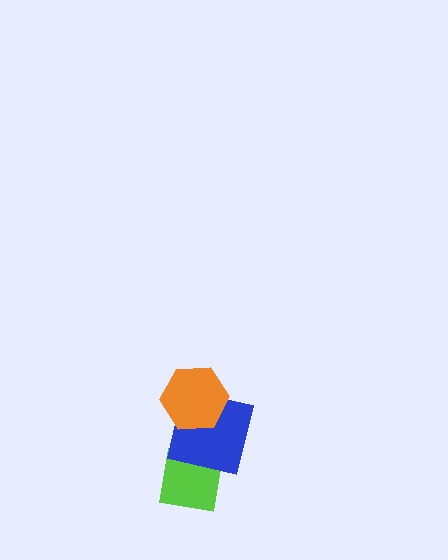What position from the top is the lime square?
The lime square is 3rd from the top.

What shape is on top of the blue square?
The orange hexagon is on top of the blue square.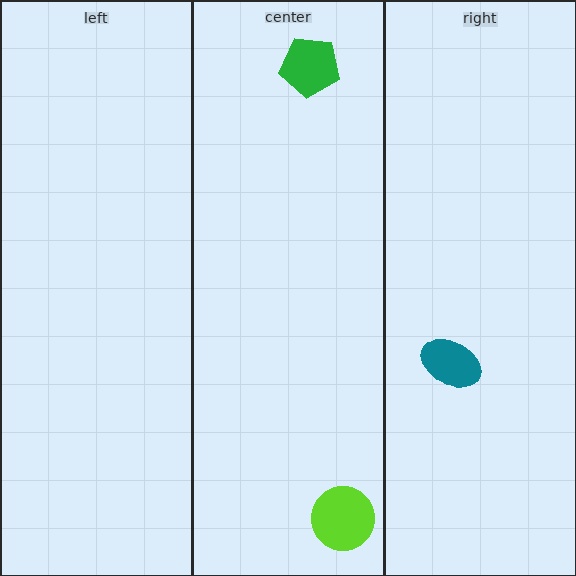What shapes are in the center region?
The lime circle, the green pentagon.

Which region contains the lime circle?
The center region.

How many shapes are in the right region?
1.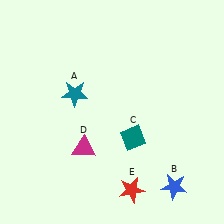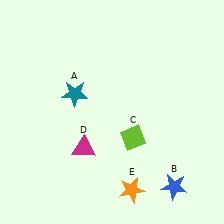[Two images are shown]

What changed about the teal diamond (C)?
In Image 1, C is teal. In Image 2, it changed to lime.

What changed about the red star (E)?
In Image 1, E is red. In Image 2, it changed to orange.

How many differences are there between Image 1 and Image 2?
There are 2 differences between the two images.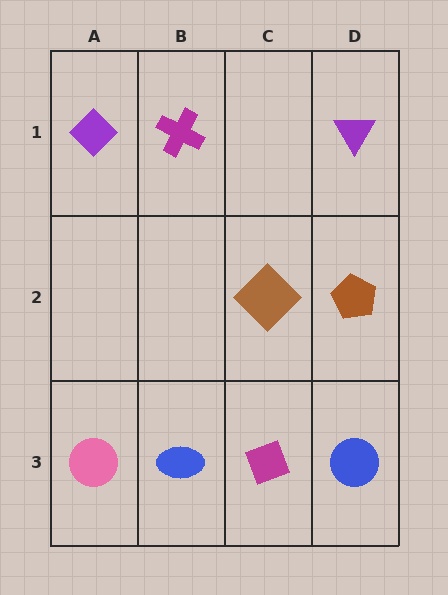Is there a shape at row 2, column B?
No, that cell is empty.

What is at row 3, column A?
A pink circle.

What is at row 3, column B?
A blue ellipse.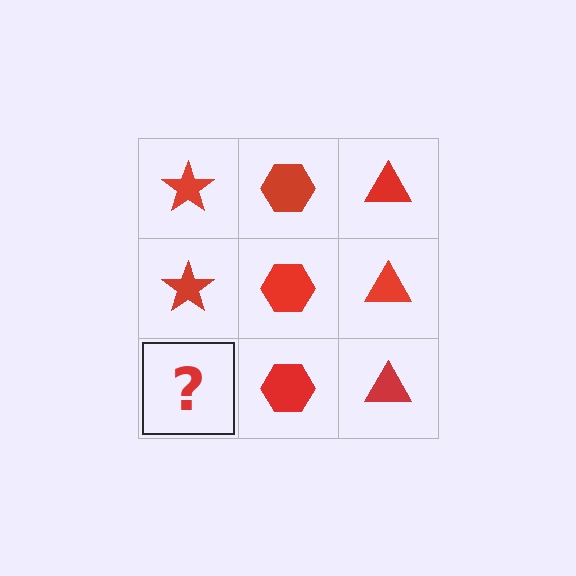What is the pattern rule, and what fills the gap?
The rule is that each column has a consistent shape. The gap should be filled with a red star.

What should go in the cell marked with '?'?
The missing cell should contain a red star.